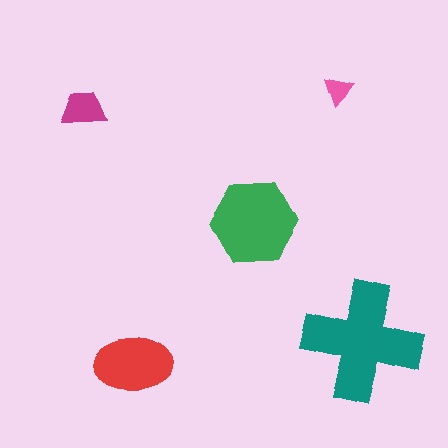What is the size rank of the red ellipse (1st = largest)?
3rd.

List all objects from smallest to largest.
The pink triangle, the magenta trapezoid, the red ellipse, the green hexagon, the teal cross.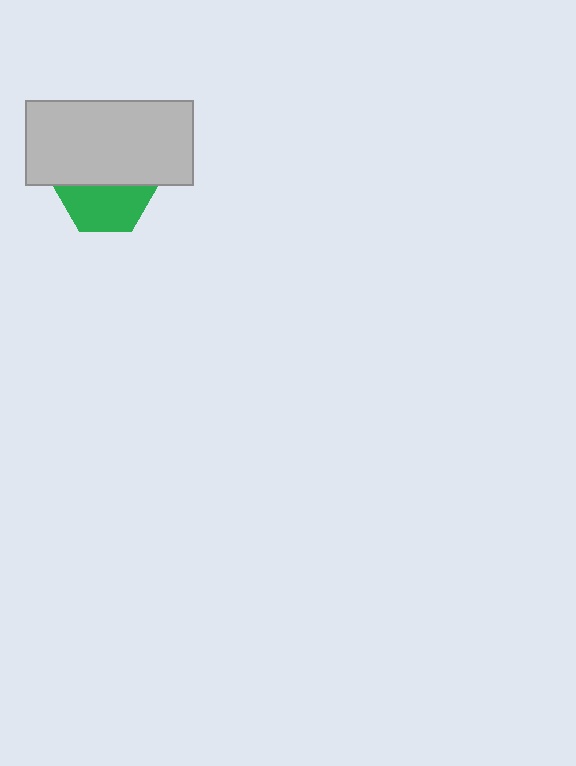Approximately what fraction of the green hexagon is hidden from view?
Roughly 49% of the green hexagon is hidden behind the light gray rectangle.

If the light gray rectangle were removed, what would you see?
You would see the complete green hexagon.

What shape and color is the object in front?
The object in front is a light gray rectangle.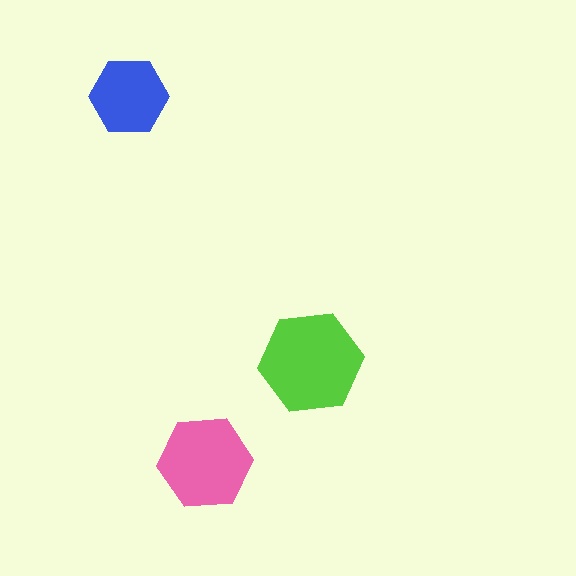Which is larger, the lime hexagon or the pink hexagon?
The lime one.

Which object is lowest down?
The pink hexagon is bottommost.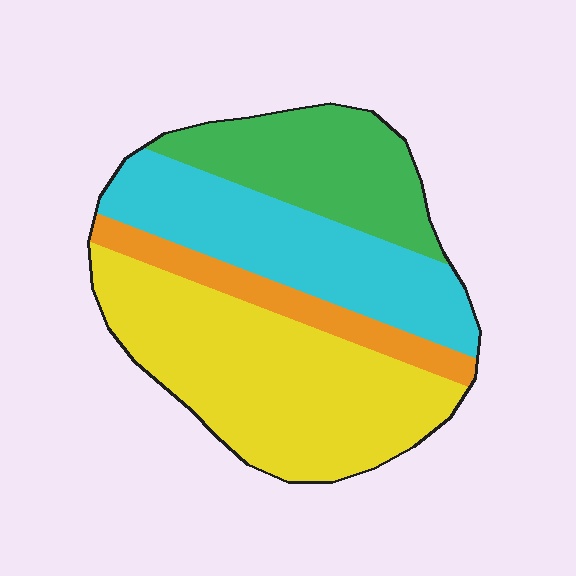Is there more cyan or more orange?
Cyan.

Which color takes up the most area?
Yellow, at roughly 40%.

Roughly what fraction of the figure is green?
Green covers about 20% of the figure.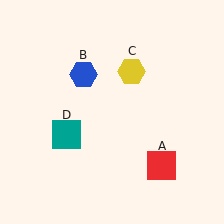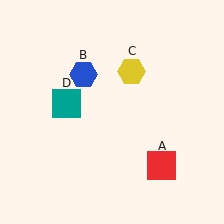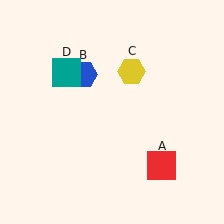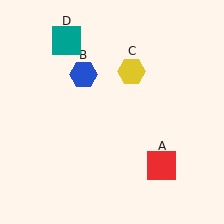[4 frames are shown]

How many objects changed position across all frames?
1 object changed position: teal square (object D).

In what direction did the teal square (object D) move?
The teal square (object D) moved up.